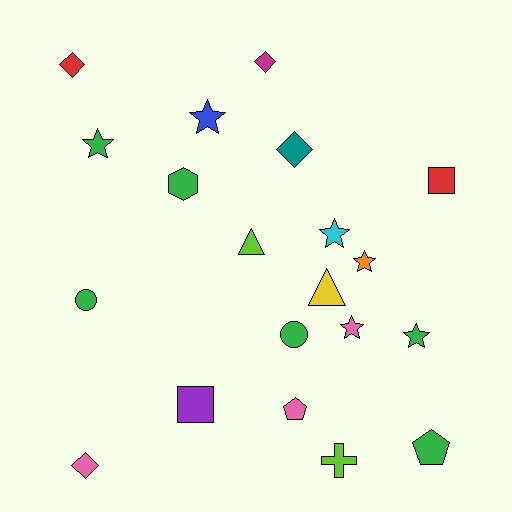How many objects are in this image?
There are 20 objects.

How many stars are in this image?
There are 6 stars.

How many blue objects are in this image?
There is 1 blue object.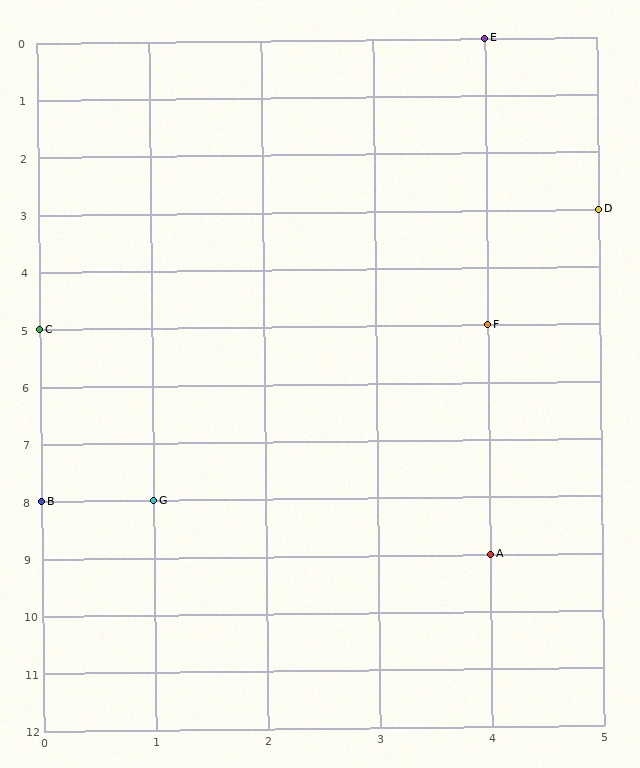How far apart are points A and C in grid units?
Points A and C are 4 columns and 4 rows apart (about 5.7 grid units diagonally).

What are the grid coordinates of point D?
Point D is at grid coordinates (5, 3).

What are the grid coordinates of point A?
Point A is at grid coordinates (4, 9).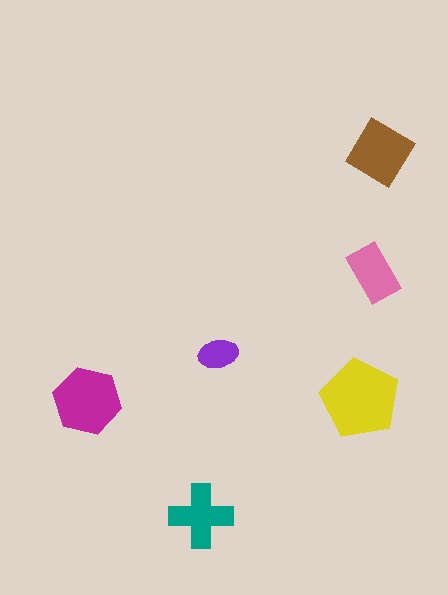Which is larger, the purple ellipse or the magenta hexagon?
The magenta hexagon.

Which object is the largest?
The yellow pentagon.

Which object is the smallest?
The purple ellipse.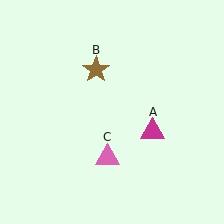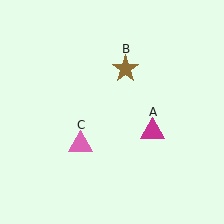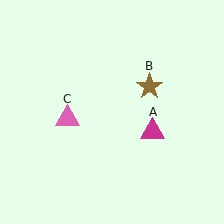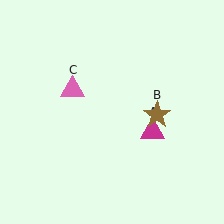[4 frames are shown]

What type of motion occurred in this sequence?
The brown star (object B), pink triangle (object C) rotated clockwise around the center of the scene.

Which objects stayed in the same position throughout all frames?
Magenta triangle (object A) remained stationary.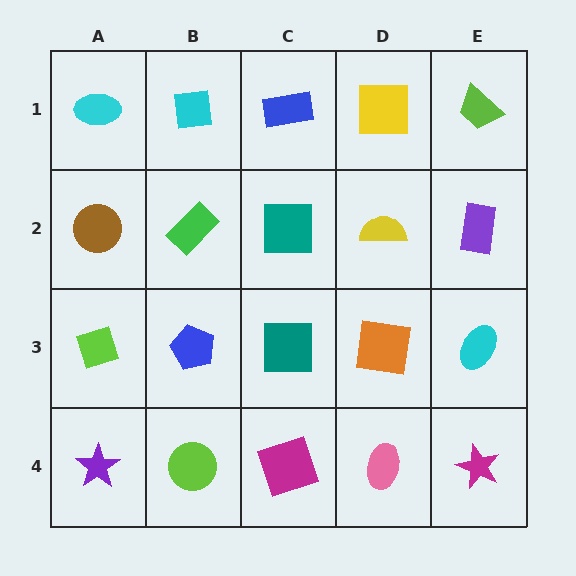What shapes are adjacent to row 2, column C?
A blue rectangle (row 1, column C), a teal square (row 3, column C), a green rectangle (row 2, column B), a yellow semicircle (row 2, column D).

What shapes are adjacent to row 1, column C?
A teal square (row 2, column C), a cyan square (row 1, column B), a yellow square (row 1, column D).